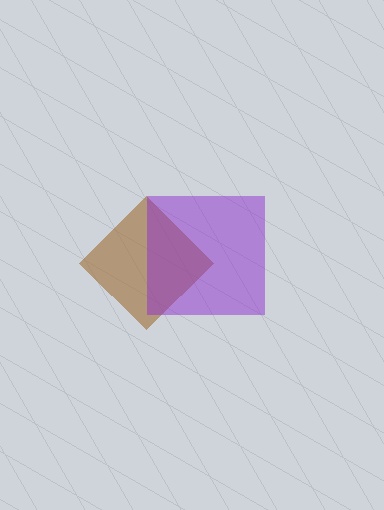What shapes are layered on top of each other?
The layered shapes are: a brown diamond, a purple square.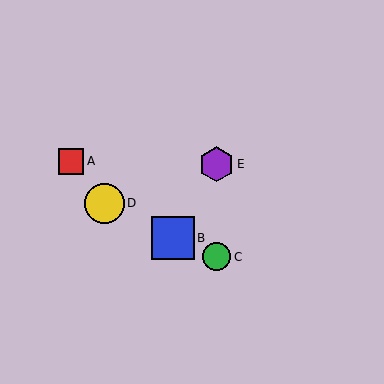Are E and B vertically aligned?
No, E is at x≈216 and B is at x≈173.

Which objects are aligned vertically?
Objects C, E are aligned vertically.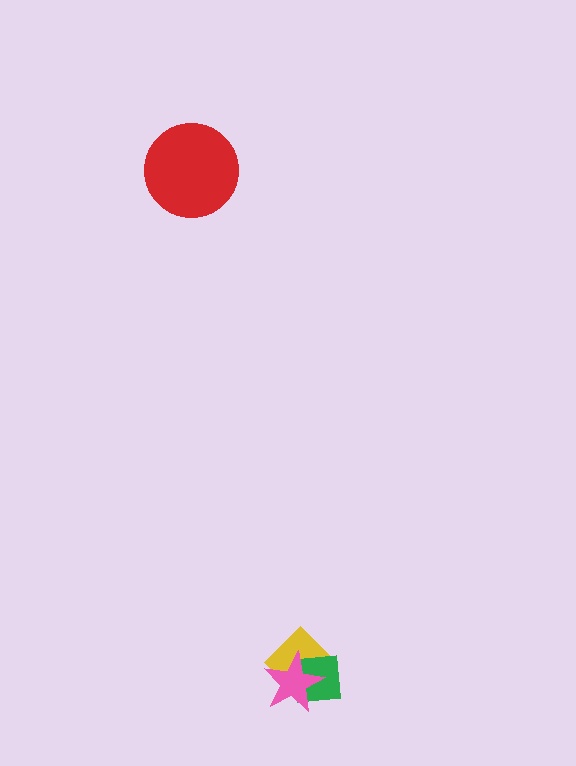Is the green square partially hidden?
Yes, it is partially covered by another shape.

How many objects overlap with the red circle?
0 objects overlap with the red circle.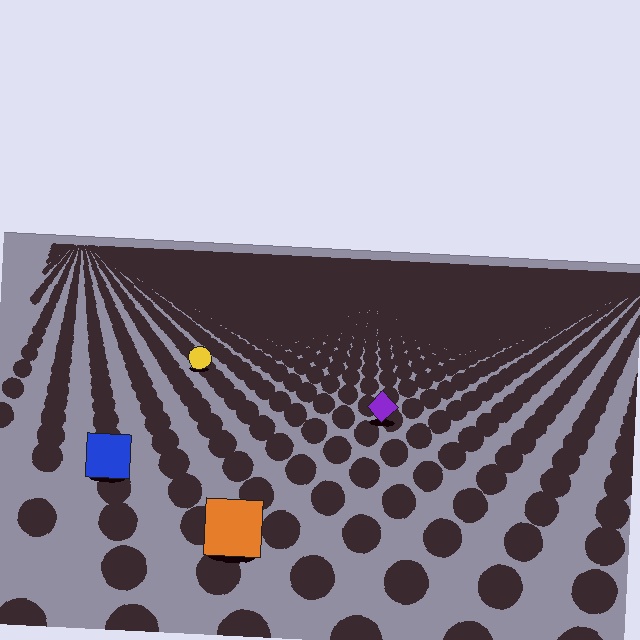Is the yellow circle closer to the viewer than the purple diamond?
No. The purple diamond is closer — you can tell from the texture gradient: the ground texture is coarser near it.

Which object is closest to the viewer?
The orange square is closest. The texture marks near it are larger and more spread out.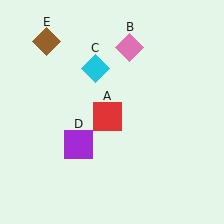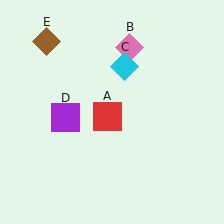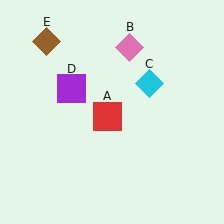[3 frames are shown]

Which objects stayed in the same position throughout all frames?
Red square (object A) and pink diamond (object B) and brown diamond (object E) remained stationary.